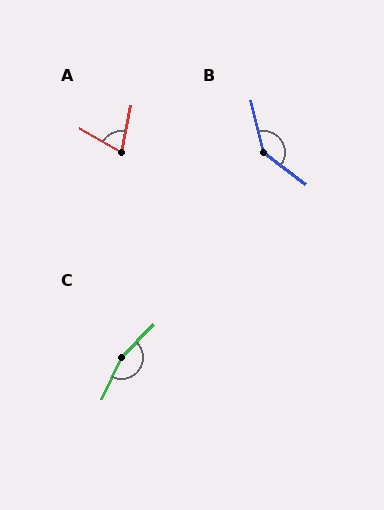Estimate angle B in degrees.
Approximately 141 degrees.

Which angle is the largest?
C, at approximately 159 degrees.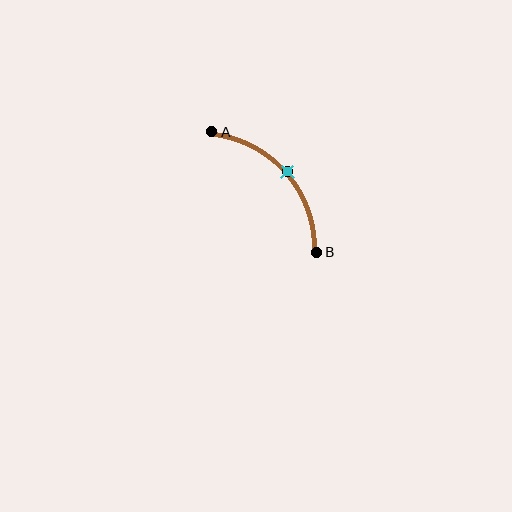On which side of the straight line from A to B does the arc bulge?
The arc bulges above and to the right of the straight line connecting A and B.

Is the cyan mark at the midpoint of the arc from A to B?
Yes. The cyan mark lies on the arc at equal arc-length from both A and B — it is the arc midpoint.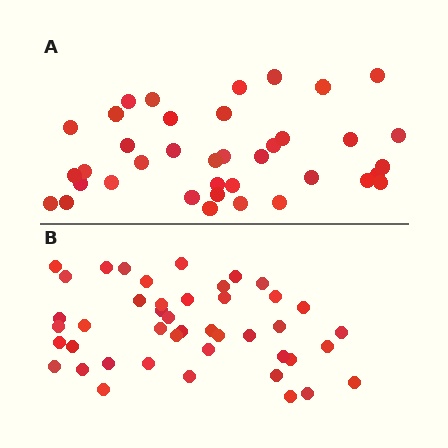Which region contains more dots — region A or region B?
Region B (the bottom region) has more dots.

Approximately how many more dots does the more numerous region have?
Region B has about 6 more dots than region A.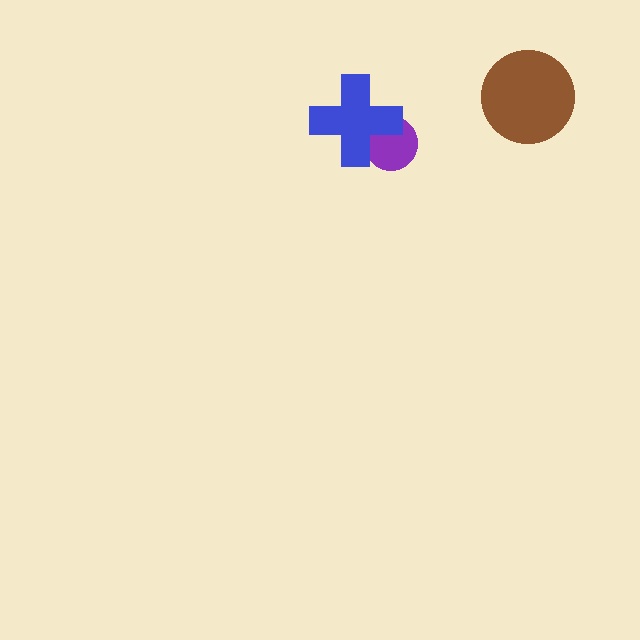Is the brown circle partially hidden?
No, no other shape covers it.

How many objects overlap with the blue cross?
1 object overlaps with the blue cross.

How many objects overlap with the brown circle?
0 objects overlap with the brown circle.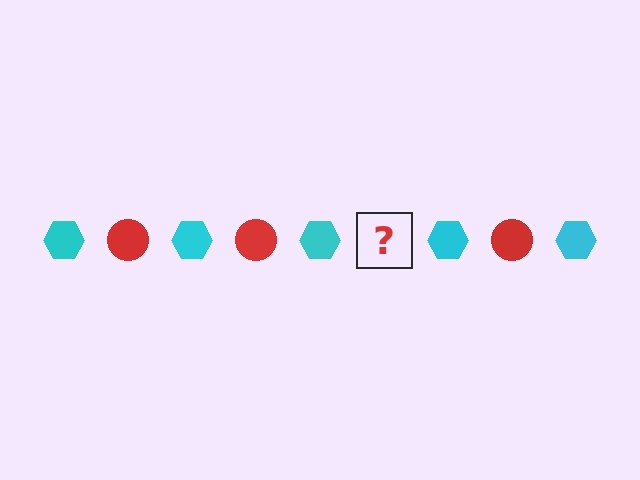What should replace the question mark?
The question mark should be replaced with a red circle.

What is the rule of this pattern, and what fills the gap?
The rule is that the pattern alternates between cyan hexagon and red circle. The gap should be filled with a red circle.